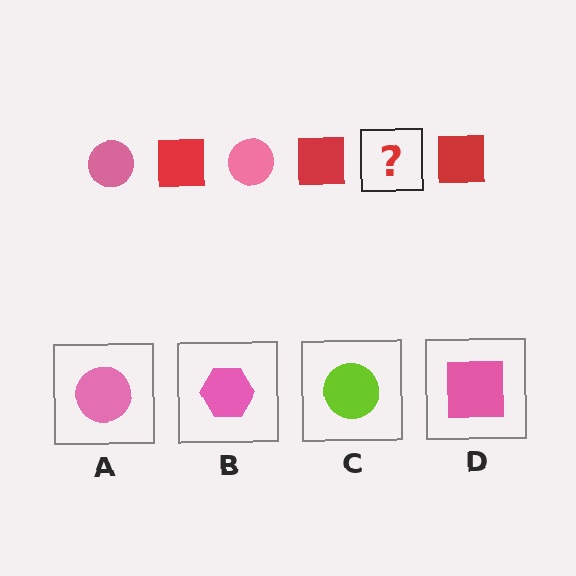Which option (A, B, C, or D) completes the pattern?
A.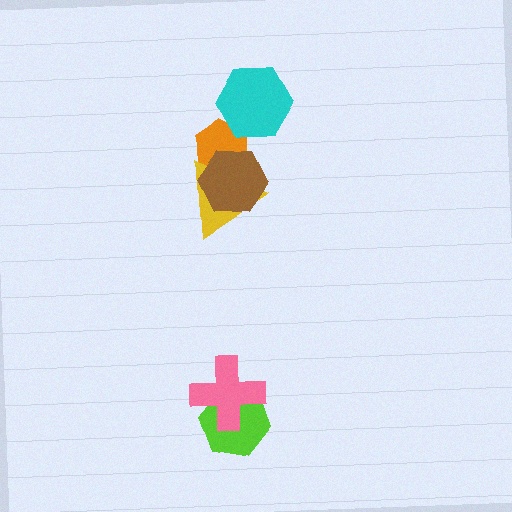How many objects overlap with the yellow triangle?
2 objects overlap with the yellow triangle.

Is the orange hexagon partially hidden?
Yes, it is partially covered by another shape.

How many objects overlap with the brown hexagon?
2 objects overlap with the brown hexagon.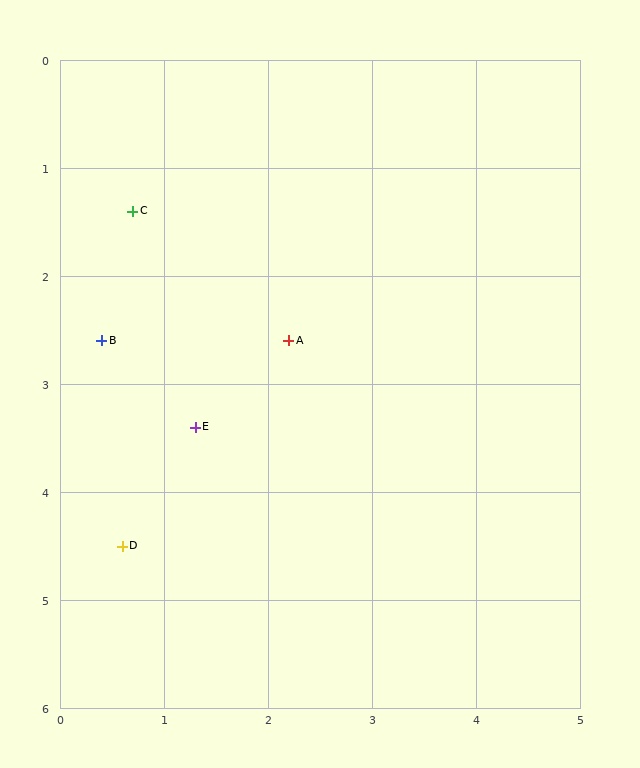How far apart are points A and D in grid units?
Points A and D are about 2.5 grid units apart.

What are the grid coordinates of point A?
Point A is at approximately (2.2, 2.6).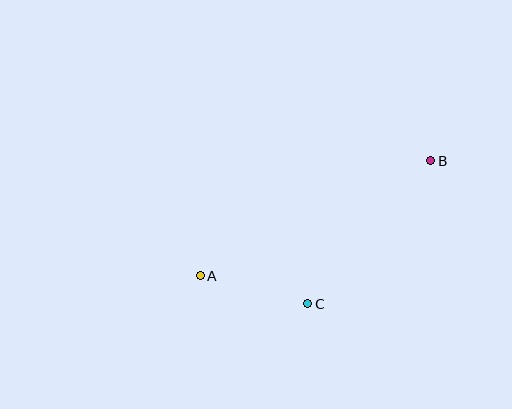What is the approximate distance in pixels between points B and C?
The distance between B and C is approximately 188 pixels.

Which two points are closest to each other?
Points A and C are closest to each other.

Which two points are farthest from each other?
Points A and B are farthest from each other.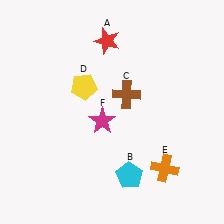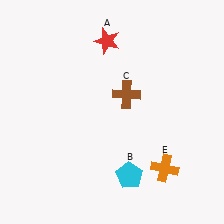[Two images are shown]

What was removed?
The yellow pentagon (D), the magenta star (F) were removed in Image 2.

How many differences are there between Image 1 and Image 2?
There are 2 differences between the two images.